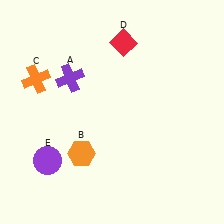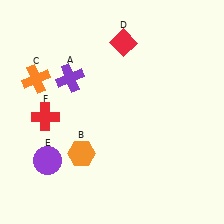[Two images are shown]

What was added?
A red cross (F) was added in Image 2.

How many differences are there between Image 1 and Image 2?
There is 1 difference between the two images.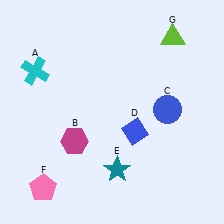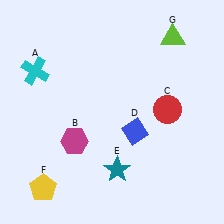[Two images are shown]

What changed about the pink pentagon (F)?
In Image 1, F is pink. In Image 2, it changed to yellow.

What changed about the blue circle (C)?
In Image 1, C is blue. In Image 2, it changed to red.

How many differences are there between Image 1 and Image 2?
There are 2 differences between the two images.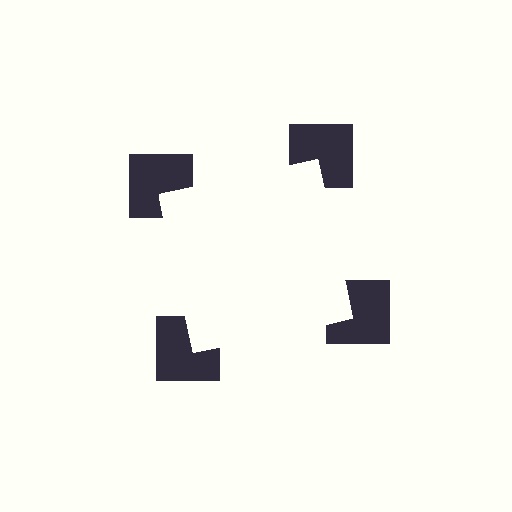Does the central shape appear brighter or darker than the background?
It typically appears slightly brighter than the background, even though no actual brightness change is drawn.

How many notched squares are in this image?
There are 4 — one at each vertex of the illusory square.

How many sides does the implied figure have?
4 sides.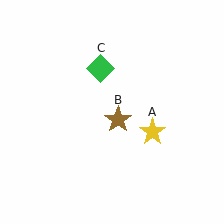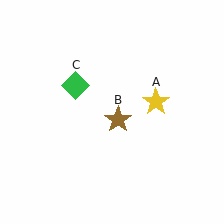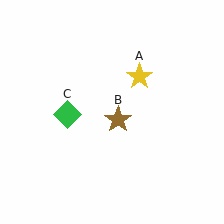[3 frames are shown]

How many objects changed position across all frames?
2 objects changed position: yellow star (object A), green diamond (object C).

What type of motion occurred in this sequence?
The yellow star (object A), green diamond (object C) rotated counterclockwise around the center of the scene.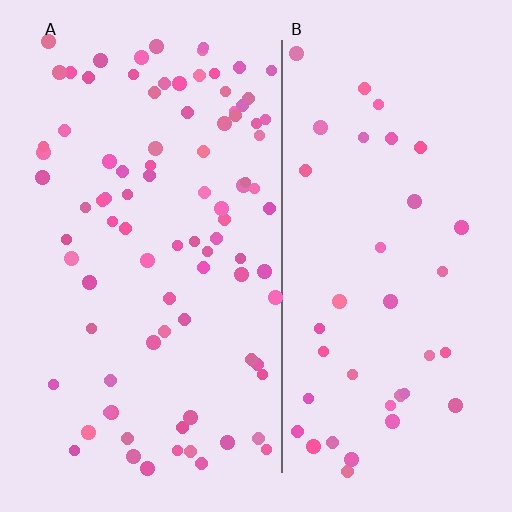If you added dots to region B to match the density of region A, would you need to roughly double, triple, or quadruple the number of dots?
Approximately double.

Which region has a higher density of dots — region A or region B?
A (the left).